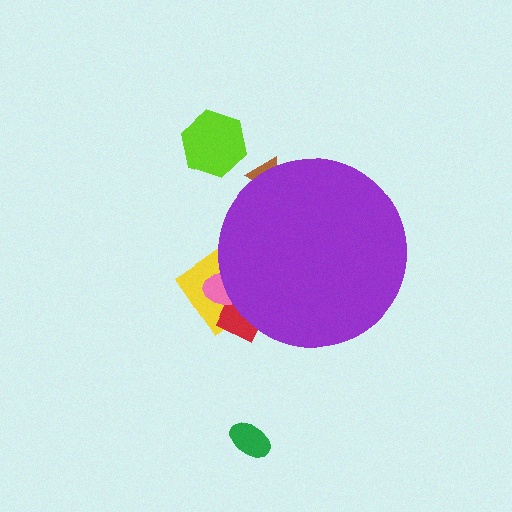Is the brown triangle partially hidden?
Yes, the brown triangle is partially hidden behind the purple circle.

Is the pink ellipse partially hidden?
Yes, the pink ellipse is partially hidden behind the purple circle.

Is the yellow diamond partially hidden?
Yes, the yellow diamond is partially hidden behind the purple circle.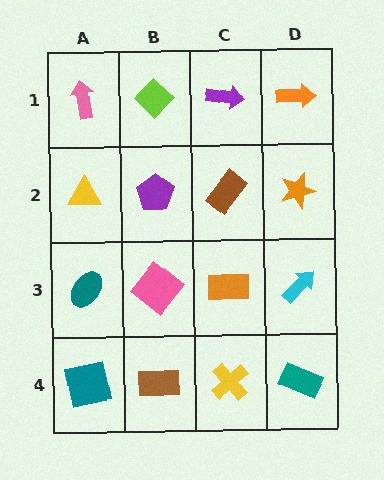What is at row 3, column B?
A pink diamond.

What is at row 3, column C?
An orange rectangle.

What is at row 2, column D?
An orange star.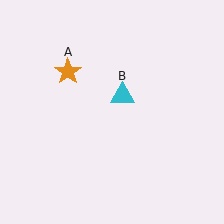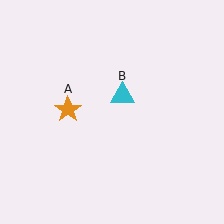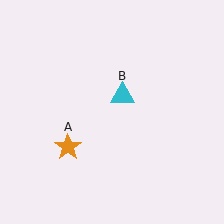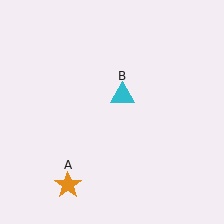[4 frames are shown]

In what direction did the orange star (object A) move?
The orange star (object A) moved down.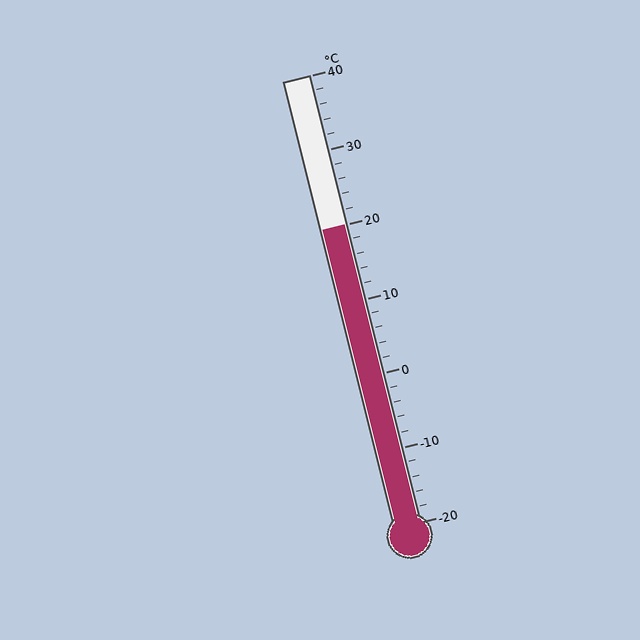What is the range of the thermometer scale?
The thermometer scale ranges from -20°C to 40°C.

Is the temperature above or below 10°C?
The temperature is above 10°C.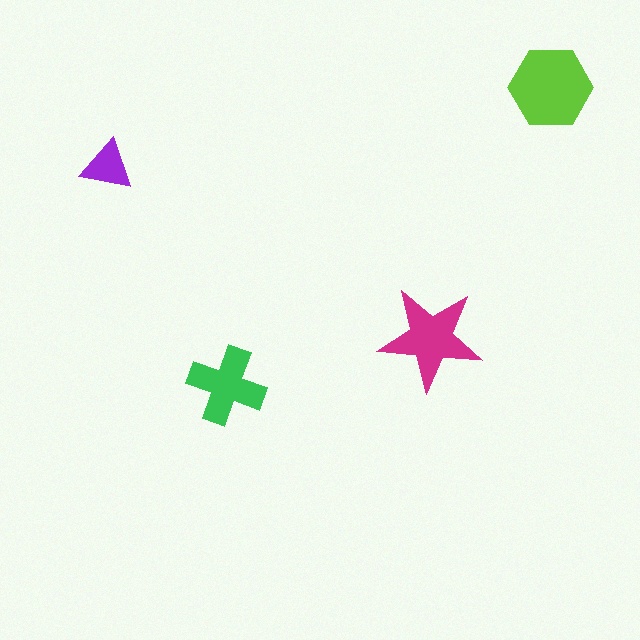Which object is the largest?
The lime hexagon.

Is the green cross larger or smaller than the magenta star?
Smaller.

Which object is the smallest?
The purple triangle.